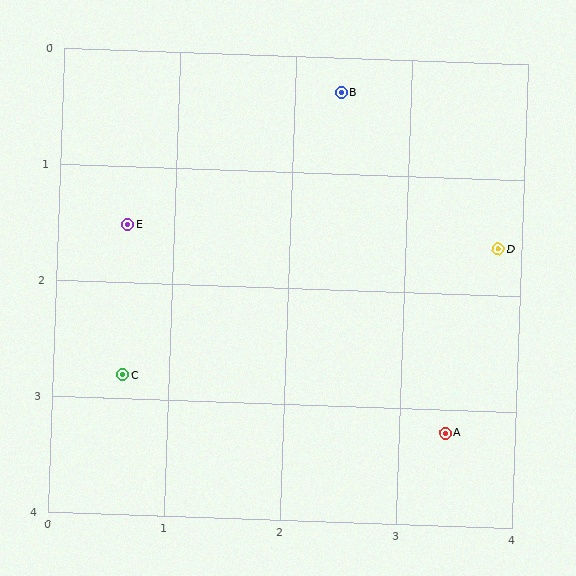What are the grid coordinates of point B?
Point B is at approximately (2.4, 0.3).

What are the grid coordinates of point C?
Point C is at approximately (0.6, 2.8).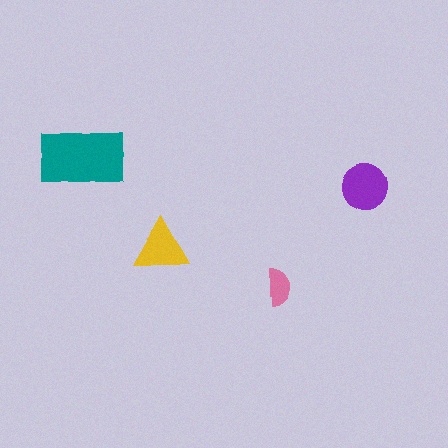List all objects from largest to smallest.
The teal rectangle, the purple circle, the yellow triangle, the pink semicircle.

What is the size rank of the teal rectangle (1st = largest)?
1st.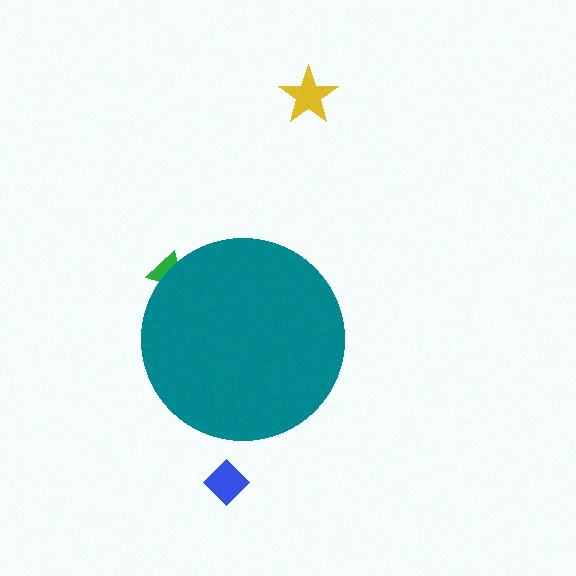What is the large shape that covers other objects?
A teal circle.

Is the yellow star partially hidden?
No, the yellow star is fully visible.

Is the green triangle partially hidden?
Yes, the green triangle is partially hidden behind the teal circle.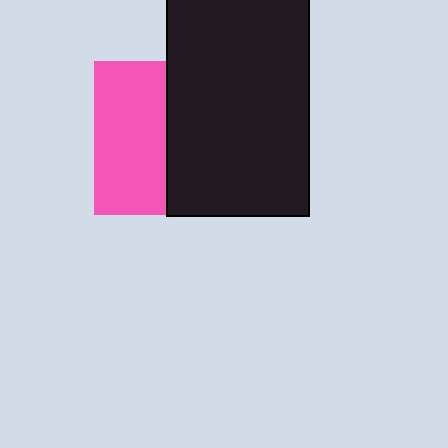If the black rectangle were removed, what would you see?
You would see the complete pink square.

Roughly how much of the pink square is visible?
About half of it is visible (roughly 47%).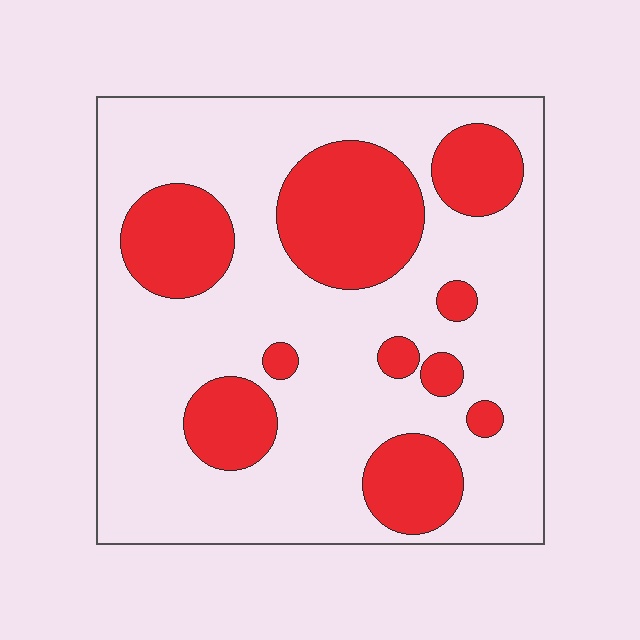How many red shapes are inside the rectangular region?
10.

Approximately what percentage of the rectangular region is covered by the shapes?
Approximately 30%.